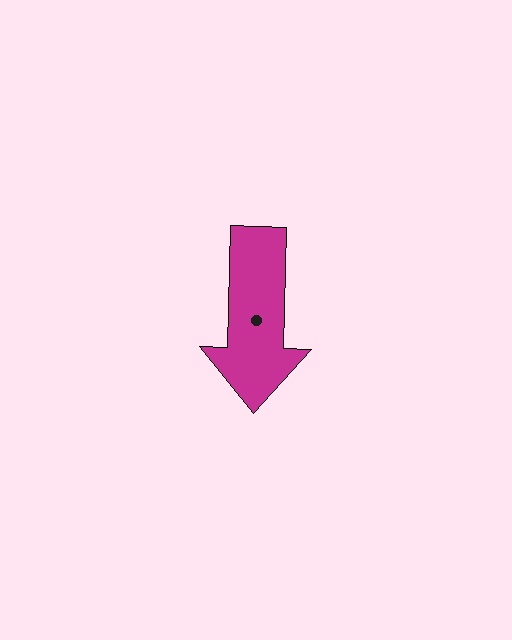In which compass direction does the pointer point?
South.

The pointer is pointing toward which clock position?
Roughly 6 o'clock.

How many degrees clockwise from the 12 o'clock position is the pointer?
Approximately 181 degrees.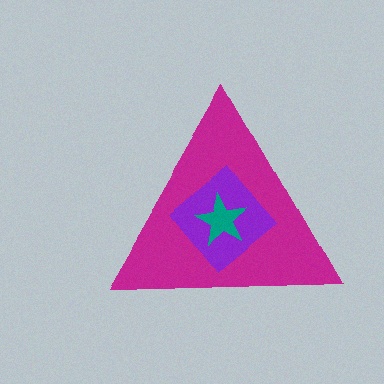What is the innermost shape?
The teal star.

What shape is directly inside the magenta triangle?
The purple diamond.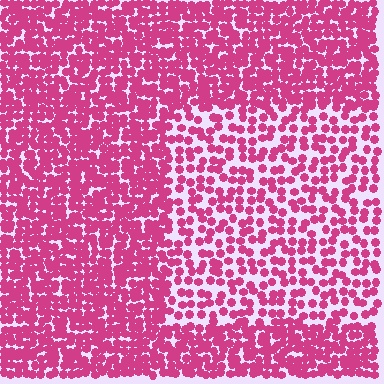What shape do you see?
I see a rectangle.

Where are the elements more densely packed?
The elements are more densely packed outside the rectangle boundary.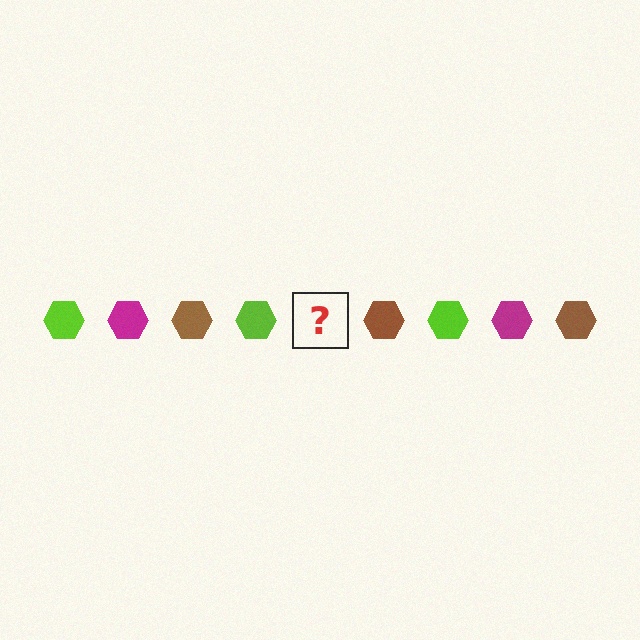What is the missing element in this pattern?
The missing element is a magenta hexagon.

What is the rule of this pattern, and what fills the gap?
The rule is that the pattern cycles through lime, magenta, brown hexagons. The gap should be filled with a magenta hexagon.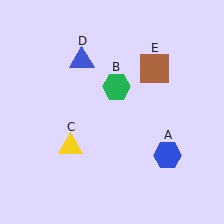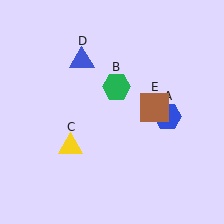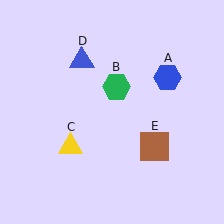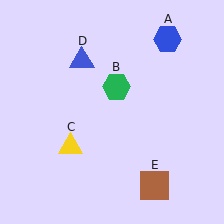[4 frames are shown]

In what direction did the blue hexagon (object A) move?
The blue hexagon (object A) moved up.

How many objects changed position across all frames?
2 objects changed position: blue hexagon (object A), brown square (object E).